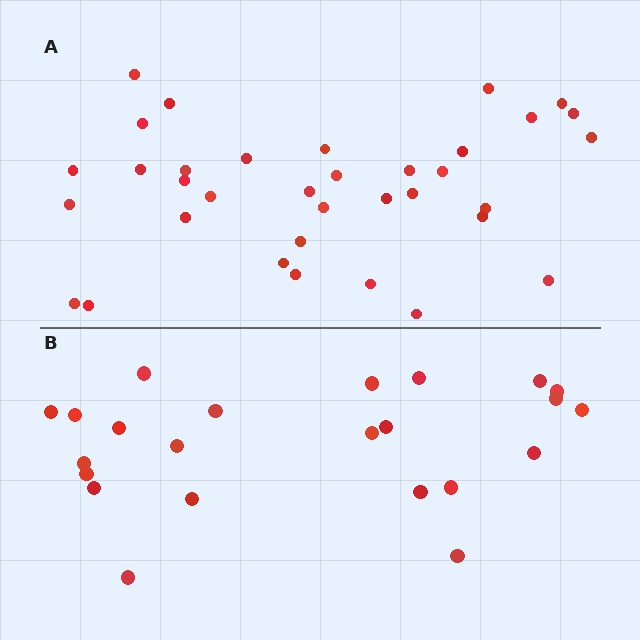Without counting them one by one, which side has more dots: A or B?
Region A (the top region) has more dots.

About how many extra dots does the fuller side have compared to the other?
Region A has roughly 12 or so more dots than region B.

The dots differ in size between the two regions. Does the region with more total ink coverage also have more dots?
No. Region B has more total ink coverage because its dots are larger, but region A actually contains more individual dots. Total area can be misleading — the number of items is what matters here.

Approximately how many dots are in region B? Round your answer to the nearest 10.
About 20 dots. (The exact count is 23, which rounds to 20.)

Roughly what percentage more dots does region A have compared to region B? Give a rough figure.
About 50% more.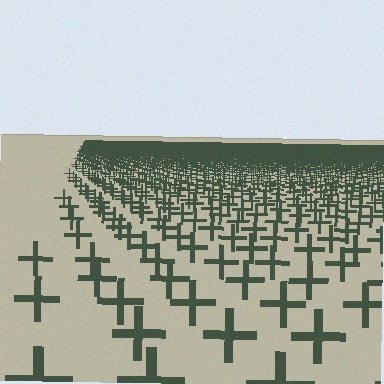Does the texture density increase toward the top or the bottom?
Density increases toward the top.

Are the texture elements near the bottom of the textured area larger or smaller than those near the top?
Larger. Near the bottom, elements are closer to the viewer and appear at a bigger on-screen size.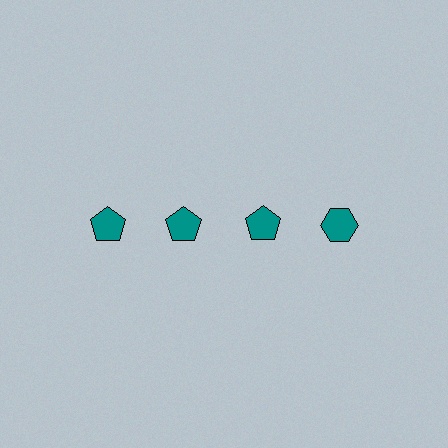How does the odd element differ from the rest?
It has a different shape: hexagon instead of pentagon.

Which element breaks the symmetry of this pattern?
The teal hexagon in the top row, second from right column breaks the symmetry. All other shapes are teal pentagons.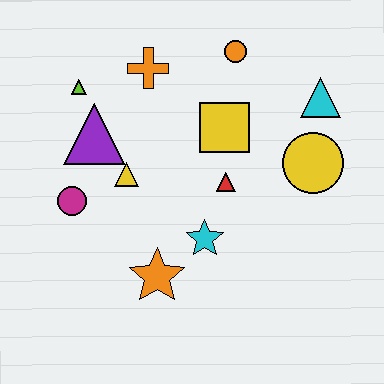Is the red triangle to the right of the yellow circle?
No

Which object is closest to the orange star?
The cyan star is closest to the orange star.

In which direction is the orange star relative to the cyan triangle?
The orange star is below the cyan triangle.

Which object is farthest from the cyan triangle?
The magenta circle is farthest from the cyan triangle.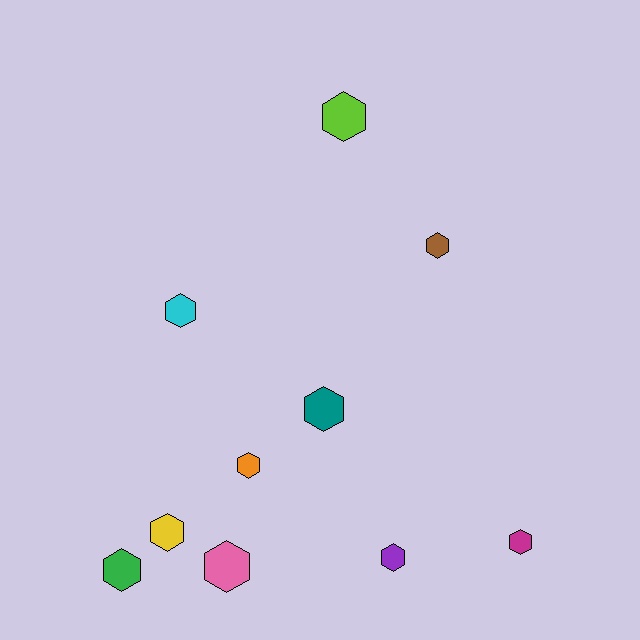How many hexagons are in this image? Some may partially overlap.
There are 10 hexagons.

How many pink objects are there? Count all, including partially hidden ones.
There is 1 pink object.